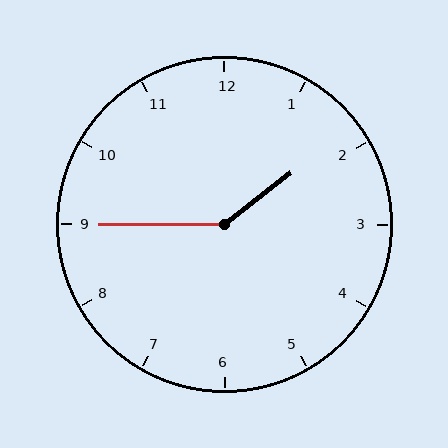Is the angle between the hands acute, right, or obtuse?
It is obtuse.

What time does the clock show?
1:45.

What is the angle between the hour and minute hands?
Approximately 142 degrees.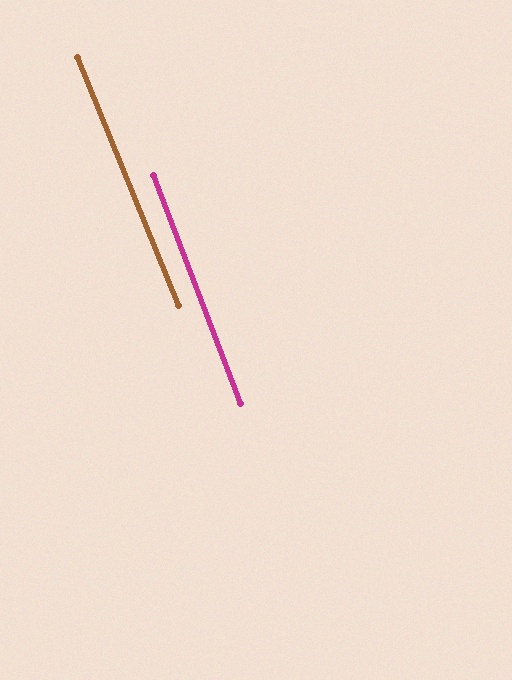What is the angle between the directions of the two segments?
Approximately 1 degree.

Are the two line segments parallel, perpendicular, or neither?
Parallel — their directions differ by only 1.3°.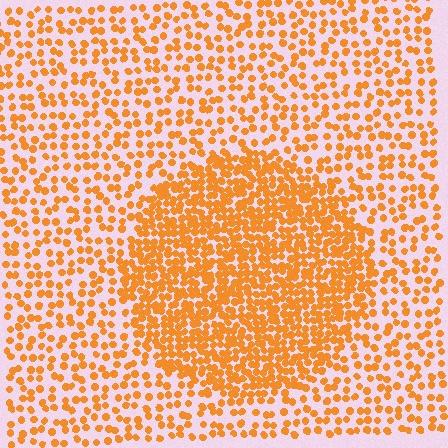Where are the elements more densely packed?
The elements are more densely packed inside the circle boundary.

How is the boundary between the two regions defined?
The boundary is defined by a change in element density (approximately 2.2x ratio). All elements are the same color, size, and shape.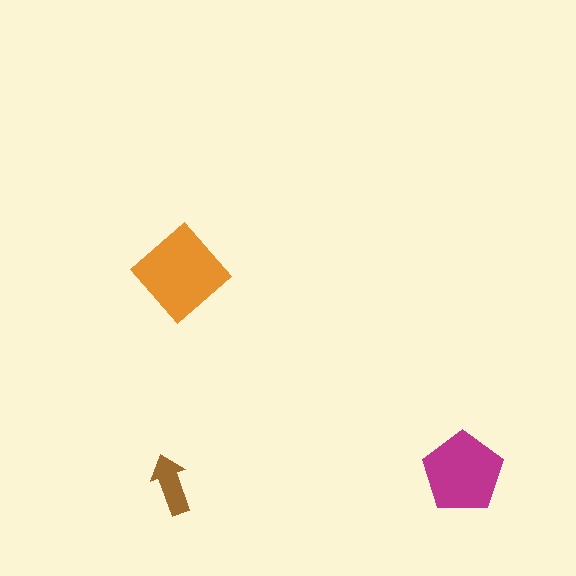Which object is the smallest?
The brown arrow.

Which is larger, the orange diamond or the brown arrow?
The orange diamond.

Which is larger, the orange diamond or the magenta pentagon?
The orange diamond.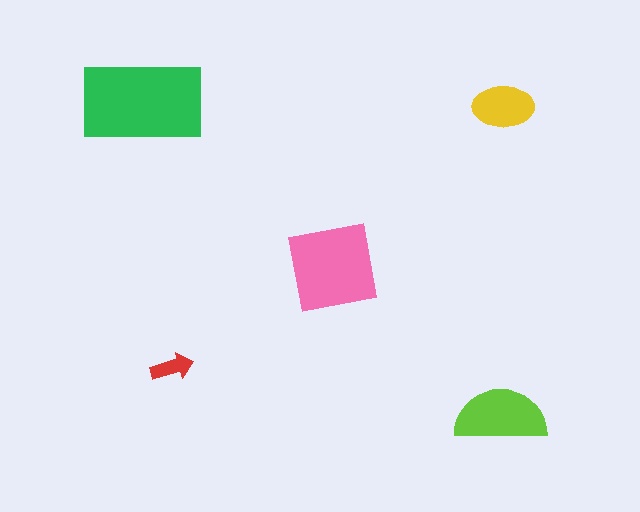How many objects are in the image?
There are 5 objects in the image.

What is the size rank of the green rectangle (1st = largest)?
1st.